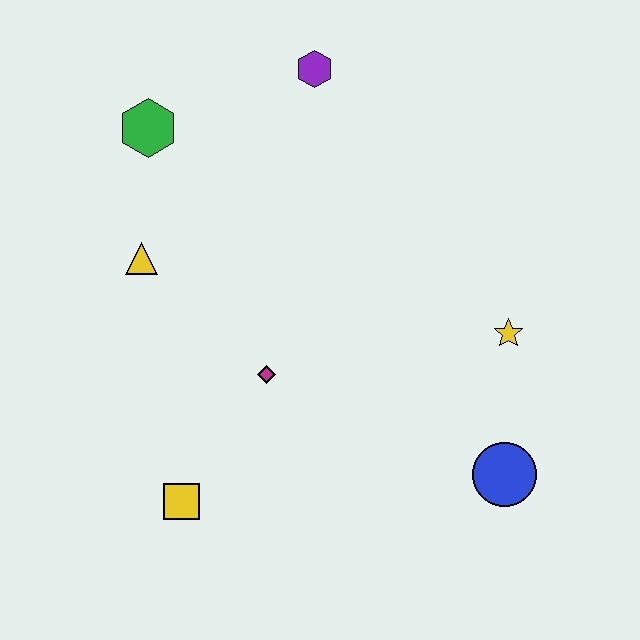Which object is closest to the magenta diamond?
The yellow square is closest to the magenta diamond.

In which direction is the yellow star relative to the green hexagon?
The yellow star is to the right of the green hexagon.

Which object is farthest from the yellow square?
The purple hexagon is farthest from the yellow square.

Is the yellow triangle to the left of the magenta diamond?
Yes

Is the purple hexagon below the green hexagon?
No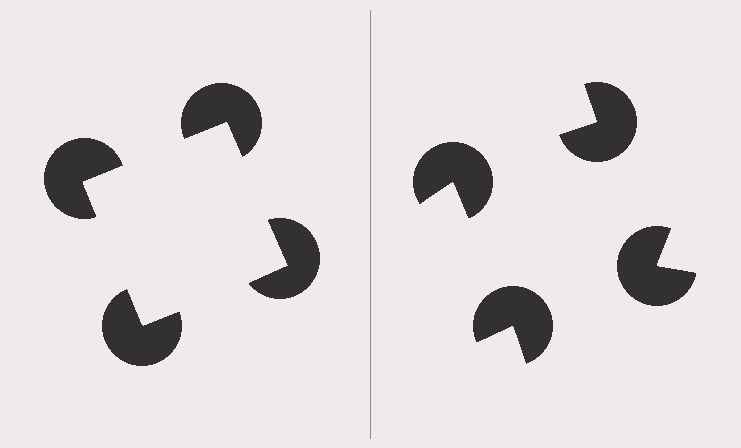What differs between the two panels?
The pac-man discs are positioned identically on both sides; only the wedge orientations differ. On the left they align to a square; on the right they are misaligned.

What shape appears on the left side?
An illusory square.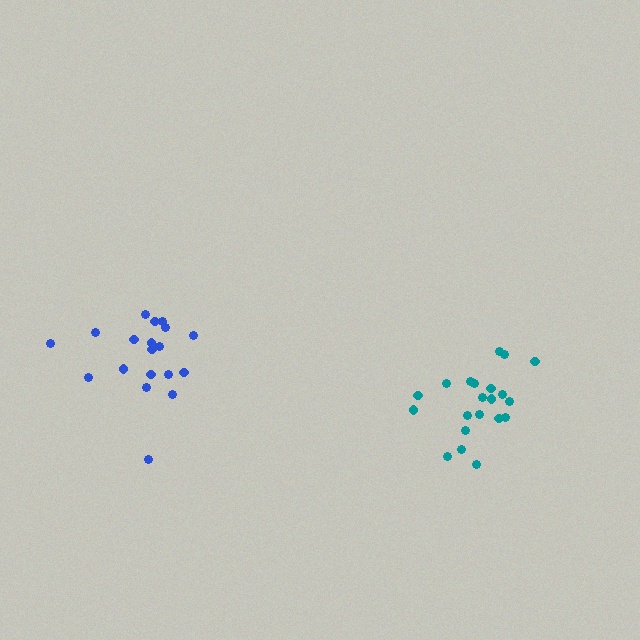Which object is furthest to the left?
The blue cluster is leftmost.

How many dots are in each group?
Group 1: 21 dots, Group 2: 19 dots (40 total).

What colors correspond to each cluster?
The clusters are colored: teal, blue.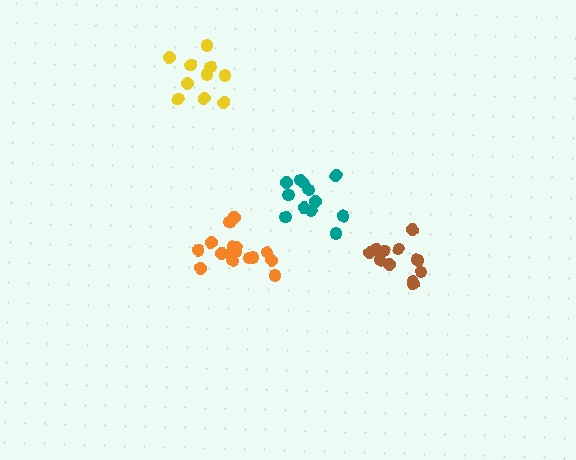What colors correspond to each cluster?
The clusters are colored: teal, yellow, brown, orange.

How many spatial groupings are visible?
There are 4 spatial groupings.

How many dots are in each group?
Group 1: 12 dots, Group 2: 10 dots, Group 3: 12 dots, Group 4: 16 dots (50 total).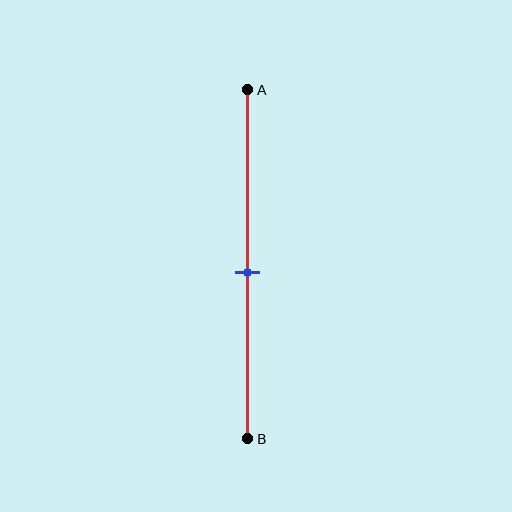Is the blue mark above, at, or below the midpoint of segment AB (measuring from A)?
The blue mark is approximately at the midpoint of segment AB.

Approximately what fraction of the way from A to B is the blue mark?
The blue mark is approximately 50% of the way from A to B.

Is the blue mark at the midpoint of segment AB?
Yes, the mark is approximately at the midpoint.